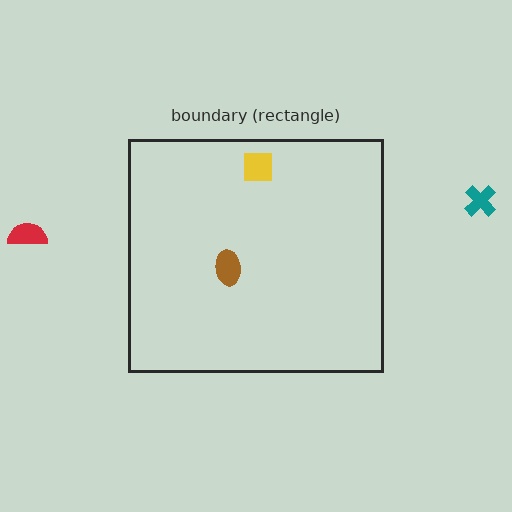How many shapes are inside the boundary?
2 inside, 2 outside.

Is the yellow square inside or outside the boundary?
Inside.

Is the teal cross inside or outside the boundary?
Outside.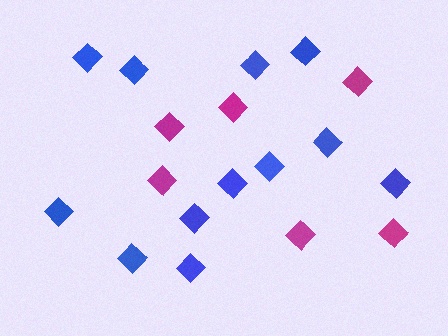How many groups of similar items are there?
There are 2 groups: one group of magenta diamonds (6) and one group of blue diamonds (12).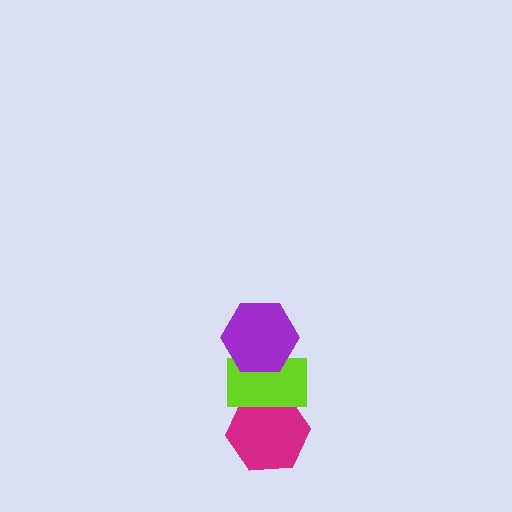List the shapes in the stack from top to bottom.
From top to bottom: the purple hexagon, the lime rectangle, the magenta hexagon.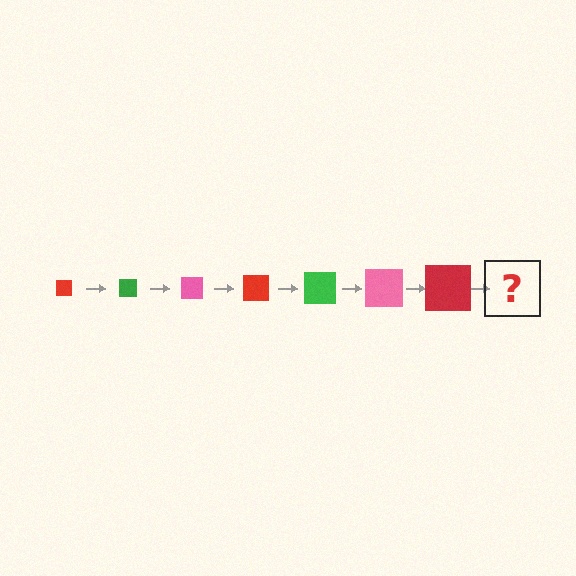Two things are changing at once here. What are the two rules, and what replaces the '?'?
The two rules are that the square grows larger each step and the color cycles through red, green, and pink. The '?' should be a green square, larger than the previous one.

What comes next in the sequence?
The next element should be a green square, larger than the previous one.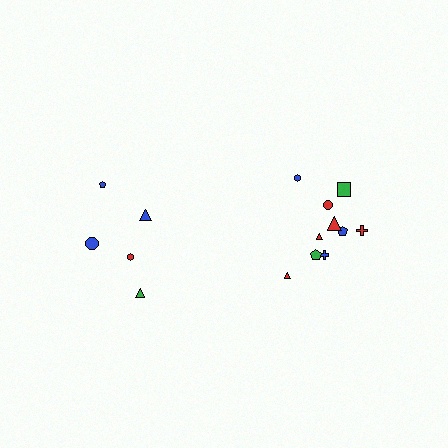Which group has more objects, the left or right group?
The right group.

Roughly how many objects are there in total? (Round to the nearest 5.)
Roughly 15 objects in total.